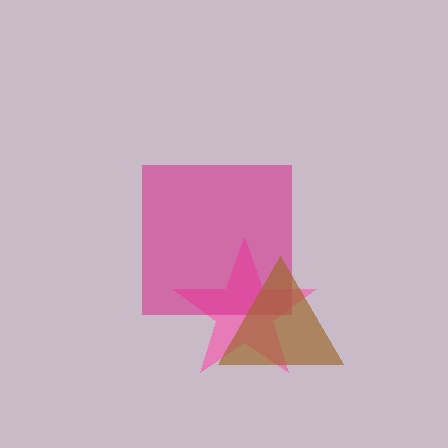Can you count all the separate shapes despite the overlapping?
Yes, there are 3 separate shapes.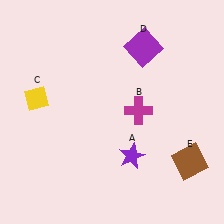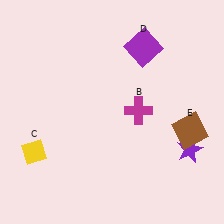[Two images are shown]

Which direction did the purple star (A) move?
The purple star (A) moved right.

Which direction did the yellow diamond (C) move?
The yellow diamond (C) moved down.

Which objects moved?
The objects that moved are: the purple star (A), the yellow diamond (C), the brown square (E).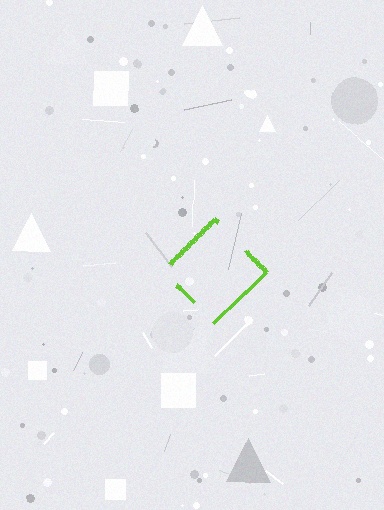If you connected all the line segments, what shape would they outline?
They would outline a diamond.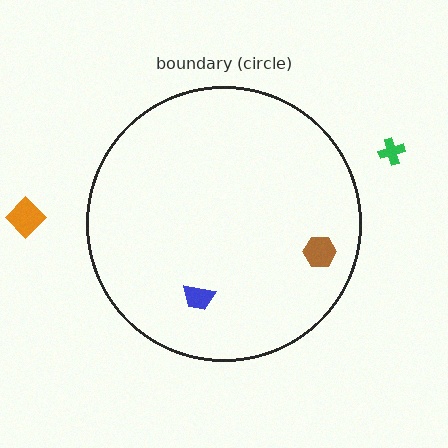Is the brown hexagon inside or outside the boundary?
Inside.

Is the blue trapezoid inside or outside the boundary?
Inside.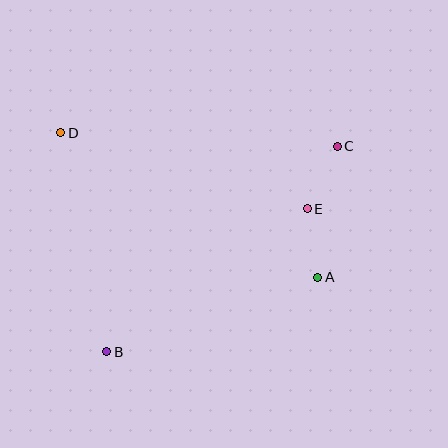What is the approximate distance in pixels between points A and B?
The distance between A and B is approximately 224 pixels.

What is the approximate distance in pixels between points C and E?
The distance between C and E is approximately 69 pixels.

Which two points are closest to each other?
Points A and E are closest to each other.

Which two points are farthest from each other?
Points B and C are farthest from each other.